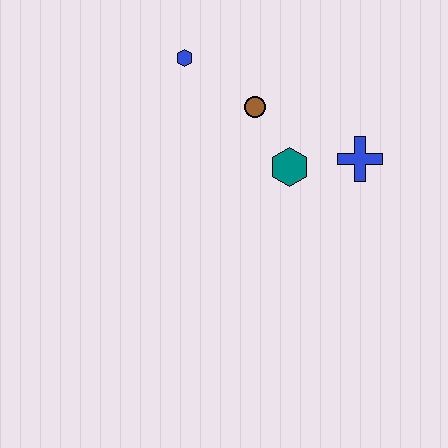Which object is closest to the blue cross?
The teal hexagon is closest to the blue cross.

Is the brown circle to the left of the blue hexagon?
No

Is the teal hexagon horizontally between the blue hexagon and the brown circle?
No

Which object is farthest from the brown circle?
The blue cross is farthest from the brown circle.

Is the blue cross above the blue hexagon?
No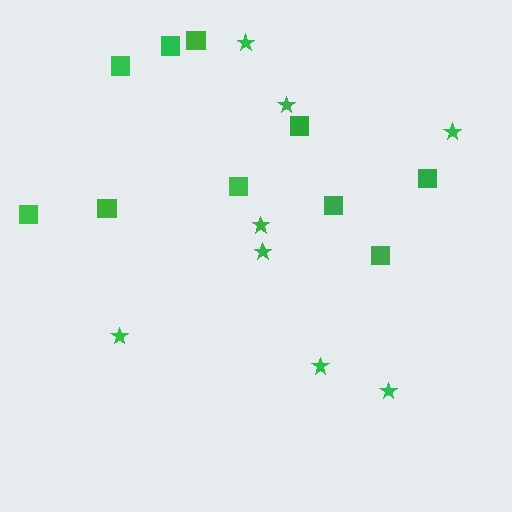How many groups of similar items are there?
There are 2 groups: one group of stars (8) and one group of squares (10).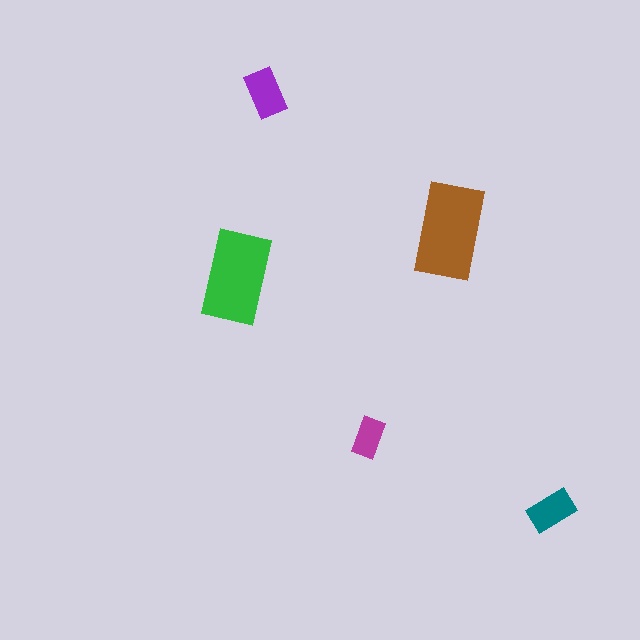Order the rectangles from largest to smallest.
the brown one, the green one, the purple one, the teal one, the magenta one.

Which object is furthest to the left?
The green rectangle is leftmost.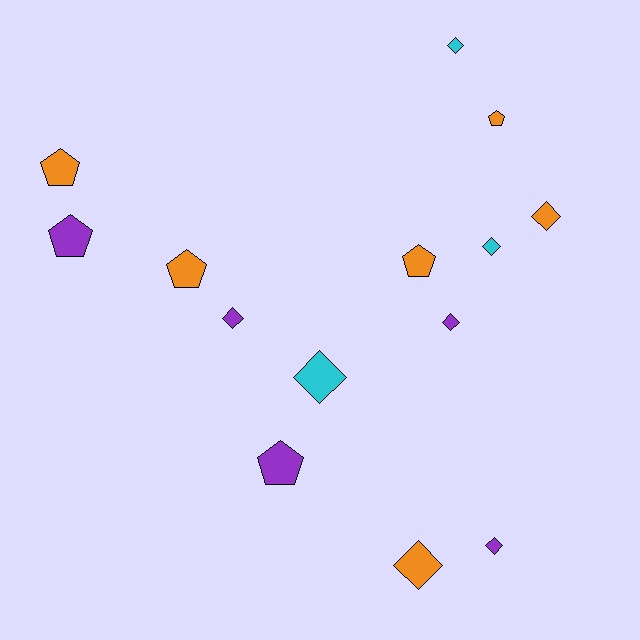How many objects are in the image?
There are 14 objects.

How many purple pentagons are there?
There are 2 purple pentagons.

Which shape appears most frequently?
Diamond, with 8 objects.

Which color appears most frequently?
Orange, with 6 objects.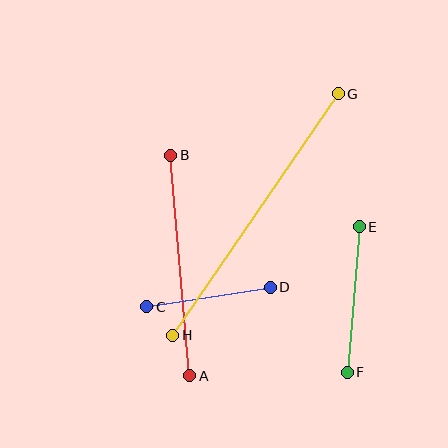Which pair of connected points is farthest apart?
Points G and H are farthest apart.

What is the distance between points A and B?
The distance is approximately 222 pixels.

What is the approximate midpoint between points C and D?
The midpoint is at approximately (209, 297) pixels.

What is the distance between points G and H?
The distance is approximately 293 pixels.